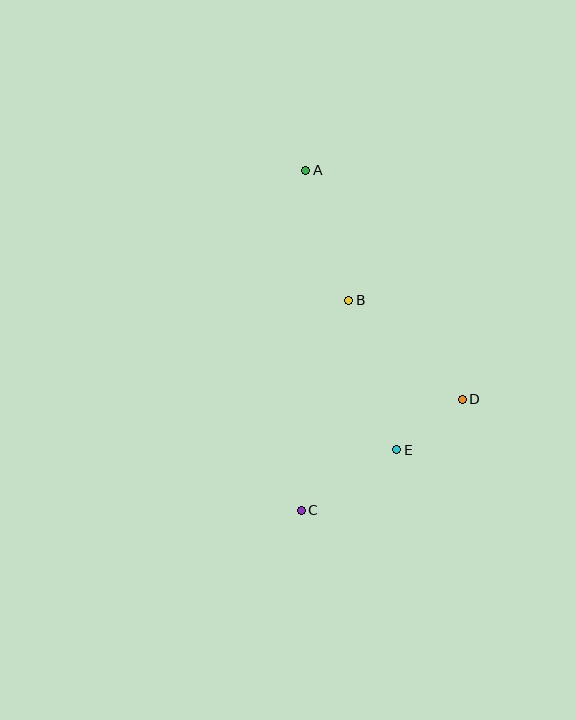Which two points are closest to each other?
Points D and E are closest to each other.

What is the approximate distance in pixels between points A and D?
The distance between A and D is approximately 278 pixels.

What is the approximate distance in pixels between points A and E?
The distance between A and E is approximately 294 pixels.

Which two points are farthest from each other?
Points A and C are farthest from each other.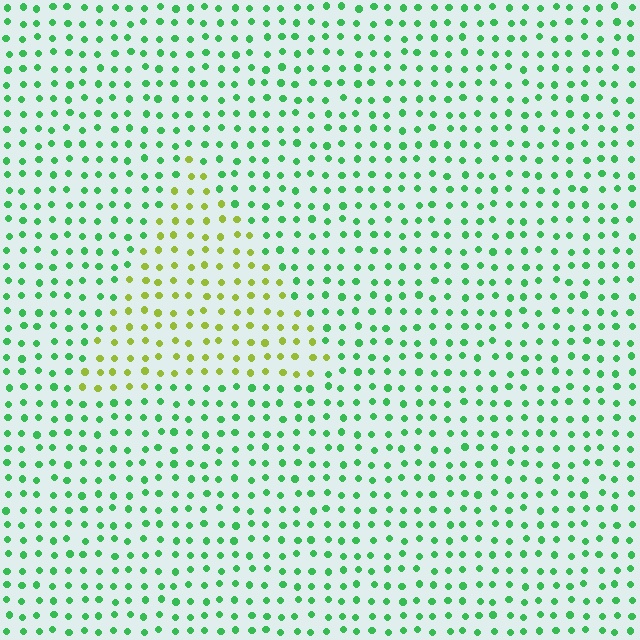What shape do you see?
I see a triangle.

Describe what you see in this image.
The image is filled with small green elements in a uniform arrangement. A triangle-shaped region is visible where the elements are tinted to a slightly different hue, forming a subtle color boundary.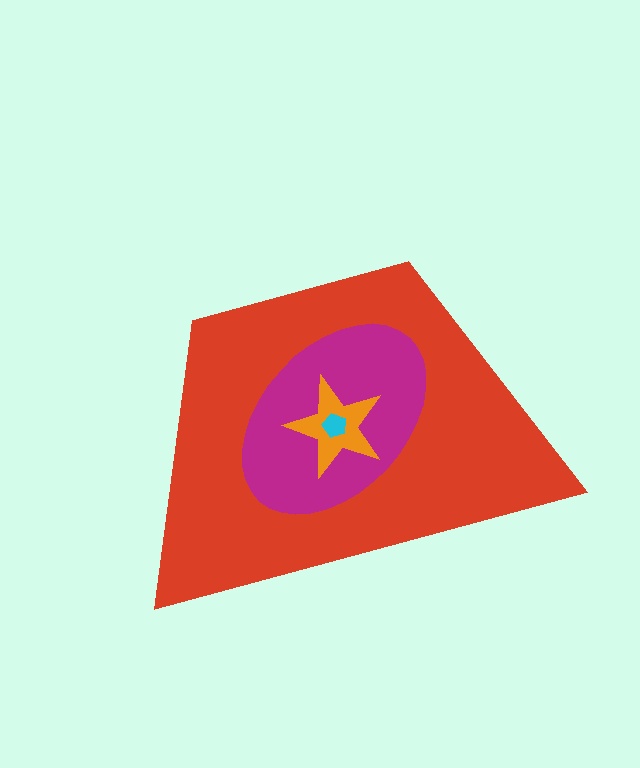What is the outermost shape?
The red trapezoid.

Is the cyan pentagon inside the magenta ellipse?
Yes.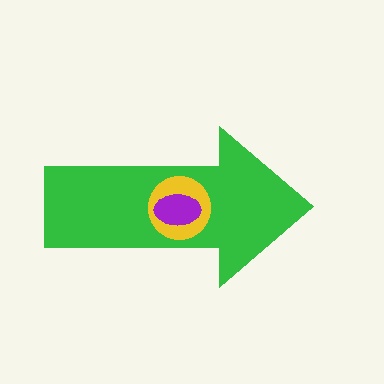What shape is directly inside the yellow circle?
The purple ellipse.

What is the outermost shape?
The green arrow.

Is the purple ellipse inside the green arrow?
Yes.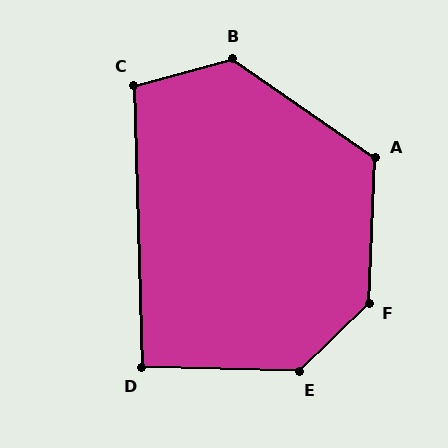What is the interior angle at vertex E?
Approximately 134 degrees (obtuse).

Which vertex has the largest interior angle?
F, at approximately 137 degrees.